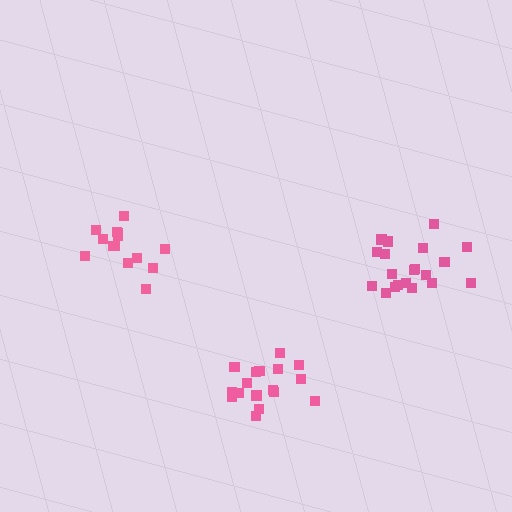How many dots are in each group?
Group 1: 20 dots, Group 2: 14 dots, Group 3: 17 dots (51 total).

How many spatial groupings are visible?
There are 3 spatial groupings.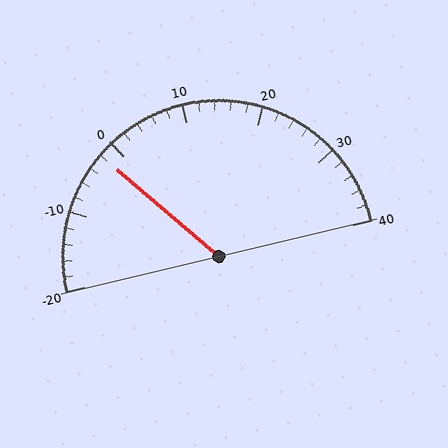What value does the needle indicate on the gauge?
The needle indicates approximately -2.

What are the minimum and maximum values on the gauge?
The gauge ranges from -20 to 40.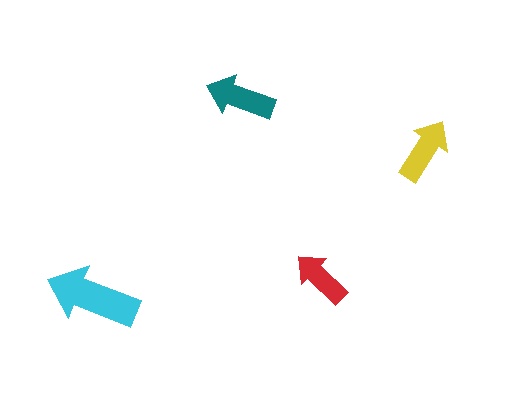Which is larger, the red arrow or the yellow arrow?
The yellow one.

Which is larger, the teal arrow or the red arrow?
The teal one.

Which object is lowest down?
The cyan arrow is bottommost.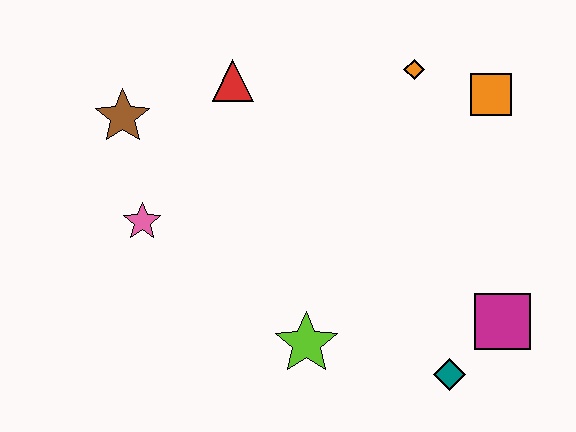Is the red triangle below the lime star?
No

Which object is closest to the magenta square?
The teal diamond is closest to the magenta square.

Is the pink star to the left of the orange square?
Yes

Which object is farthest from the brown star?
The magenta square is farthest from the brown star.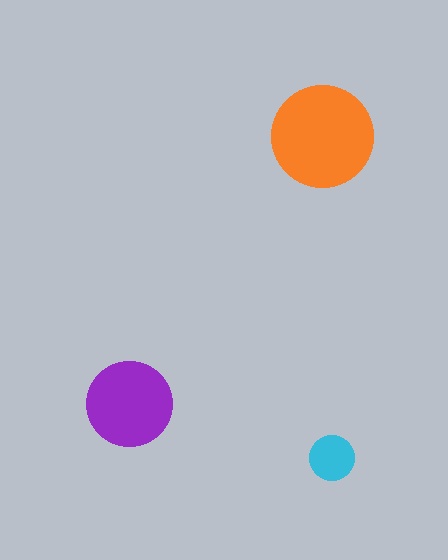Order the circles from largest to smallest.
the orange one, the purple one, the cyan one.